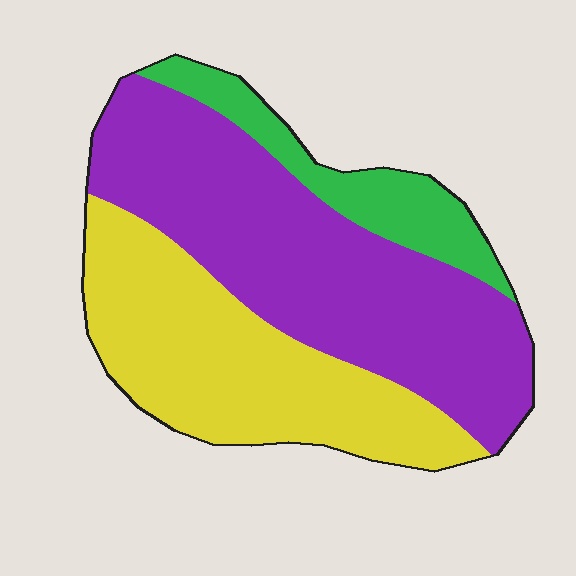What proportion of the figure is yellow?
Yellow takes up about three eighths (3/8) of the figure.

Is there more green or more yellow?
Yellow.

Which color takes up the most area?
Purple, at roughly 50%.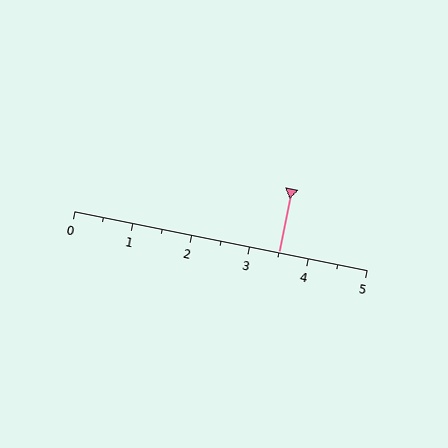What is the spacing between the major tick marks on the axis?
The major ticks are spaced 1 apart.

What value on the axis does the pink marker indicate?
The marker indicates approximately 3.5.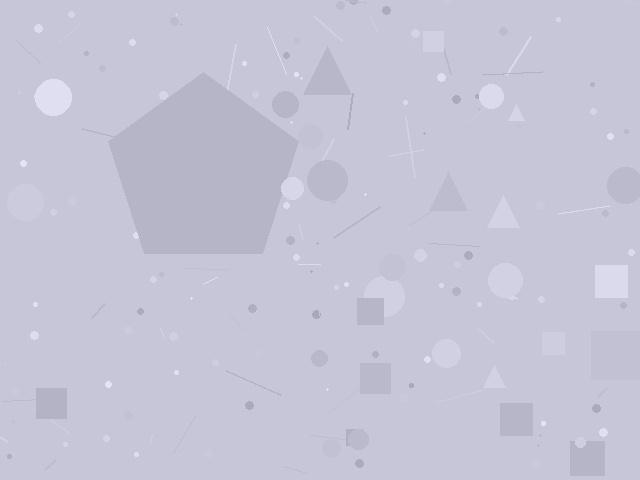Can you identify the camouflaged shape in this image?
The camouflaged shape is a pentagon.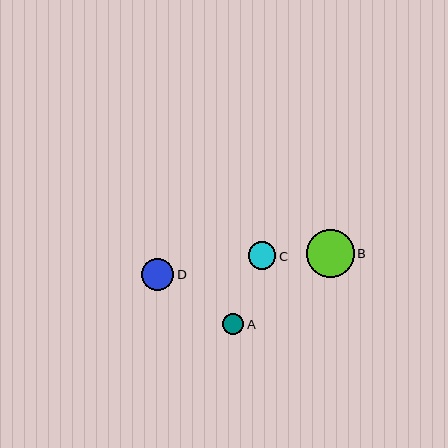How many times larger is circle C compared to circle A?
Circle C is approximately 1.3 times the size of circle A.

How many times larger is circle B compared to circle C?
Circle B is approximately 1.8 times the size of circle C.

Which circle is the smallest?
Circle A is the smallest with a size of approximately 21 pixels.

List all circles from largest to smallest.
From largest to smallest: B, D, C, A.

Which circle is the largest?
Circle B is the largest with a size of approximately 48 pixels.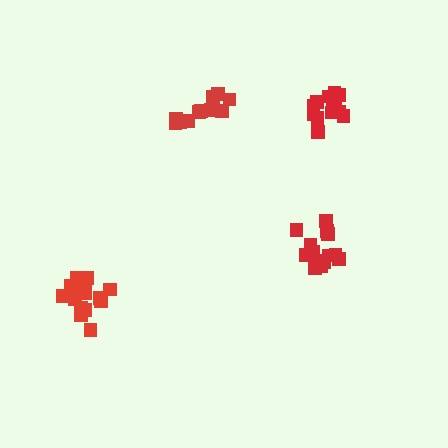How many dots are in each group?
Group 1: 13 dots, Group 2: 14 dots, Group 3: 14 dots, Group 4: 11 dots (52 total).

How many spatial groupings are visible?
There are 4 spatial groupings.